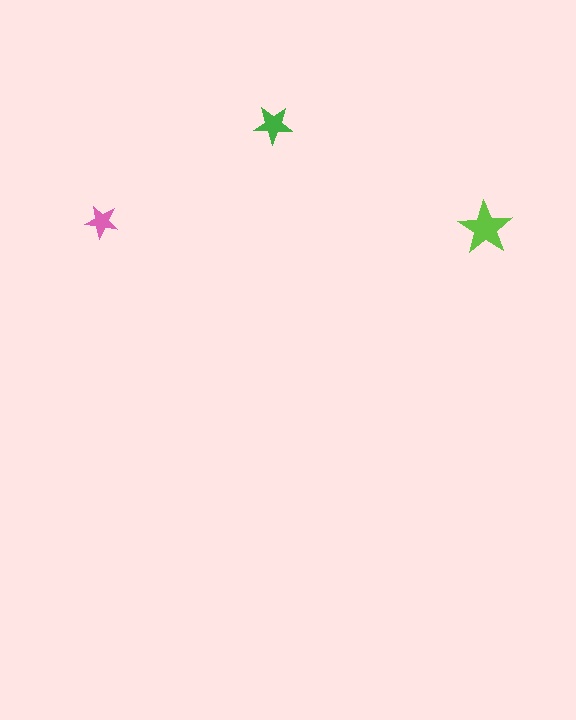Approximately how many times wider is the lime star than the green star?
About 1.5 times wider.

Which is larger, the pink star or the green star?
The green one.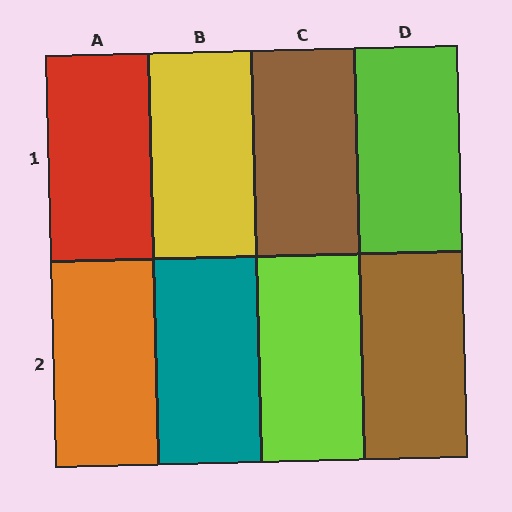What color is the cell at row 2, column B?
Teal.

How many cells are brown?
2 cells are brown.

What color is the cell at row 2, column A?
Orange.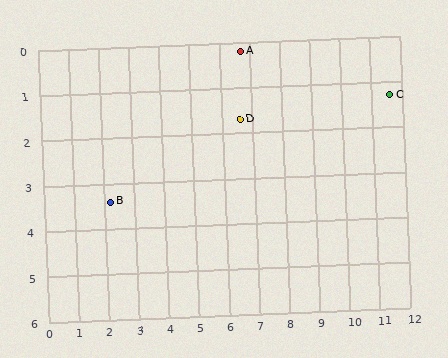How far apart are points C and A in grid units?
Points C and A are about 5.0 grid units apart.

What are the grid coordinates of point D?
Point D is at approximately (6.6, 1.7).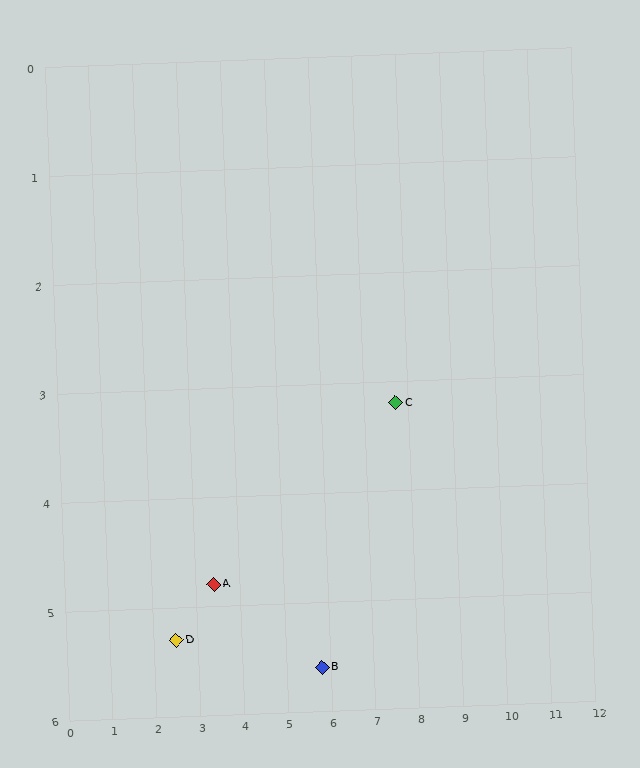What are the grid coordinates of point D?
Point D is at approximately (2.5, 5.3).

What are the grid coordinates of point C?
Point C is at approximately (7.7, 3.2).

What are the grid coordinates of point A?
Point A is at approximately (3.4, 4.8).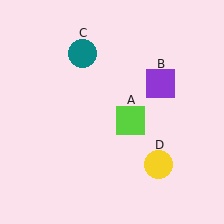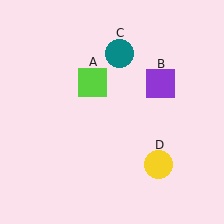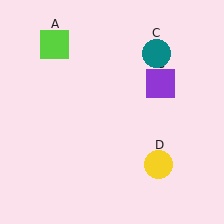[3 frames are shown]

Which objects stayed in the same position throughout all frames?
Purple square (object B) and yellow circle (object D) remained stationary.